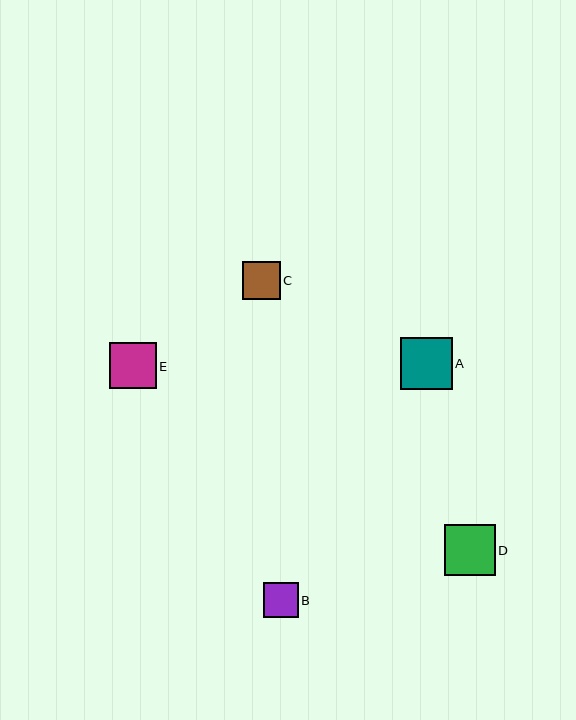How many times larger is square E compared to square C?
Square E is approximately 1.2 times the size of square C.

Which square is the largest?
Square A is the largest with a size of approximately 52 pixels.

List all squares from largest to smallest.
From largest to smallest: A, D, E, C, B.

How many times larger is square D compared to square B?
Square D is approximately 1.5 times the size of square B.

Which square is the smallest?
Square B is the smallest with a size of approximately 35 pixels.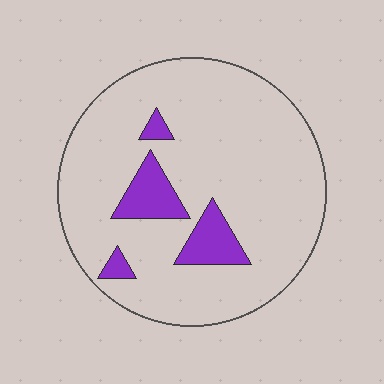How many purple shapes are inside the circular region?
4.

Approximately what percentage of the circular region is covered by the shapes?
Approximately 10%.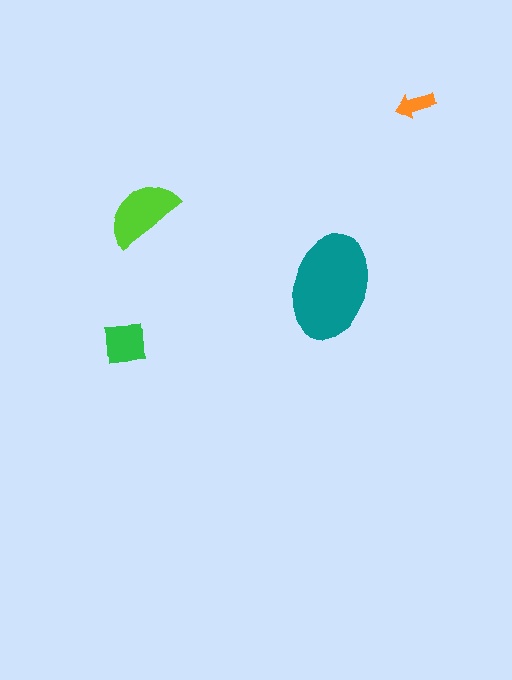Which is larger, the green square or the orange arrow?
The green square.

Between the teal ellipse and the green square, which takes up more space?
The teal ellipse.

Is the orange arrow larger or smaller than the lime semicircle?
Smaller.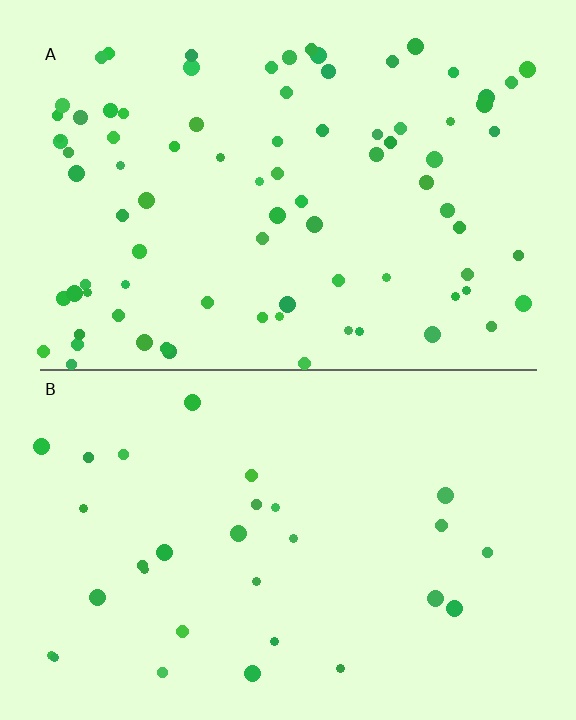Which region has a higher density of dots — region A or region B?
A (the top).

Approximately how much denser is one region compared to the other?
Approximately 2.8× — region A over region B.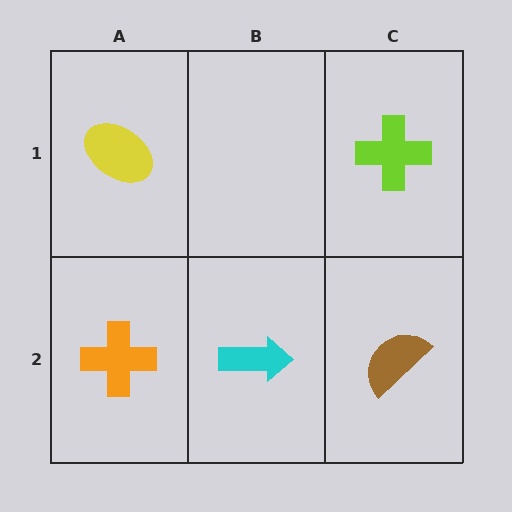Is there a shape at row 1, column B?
No, that cell is empty.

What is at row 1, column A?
A yellow ellipse.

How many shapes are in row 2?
3 shapes.